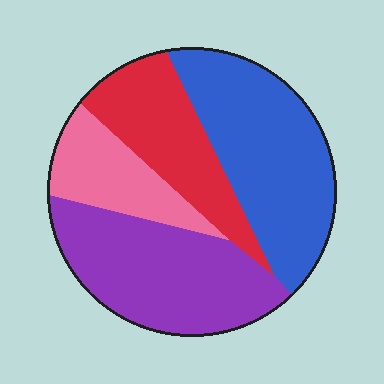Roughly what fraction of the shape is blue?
Blue takes up about one third (1/3) of the shape.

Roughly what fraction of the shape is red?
Red covers about 20% of the shape.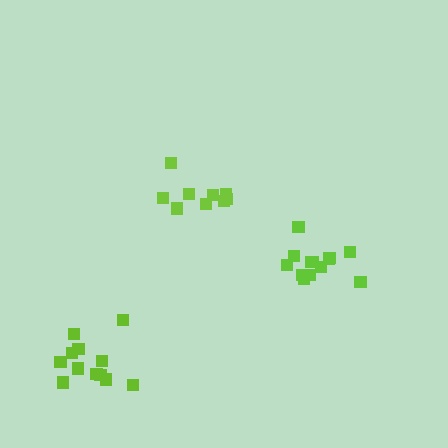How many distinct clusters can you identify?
There are 3 distinct clusters.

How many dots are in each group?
Group 1: 13 dots, Group 2: 13 dots, Group 3: 9 dots (35 total).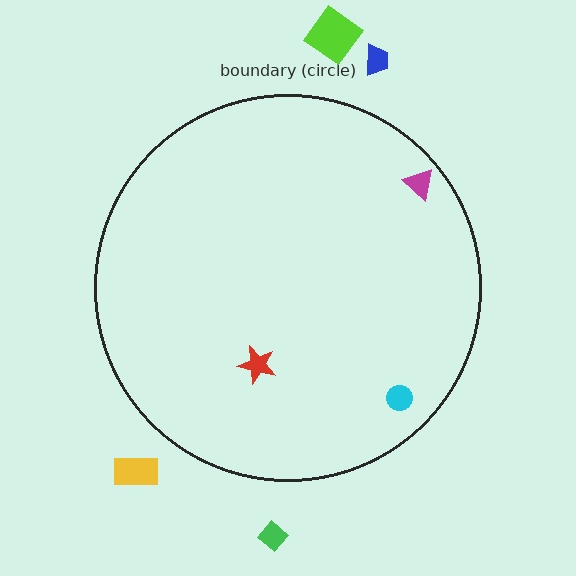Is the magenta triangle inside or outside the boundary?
Inside.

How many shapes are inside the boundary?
3 inside, 4 outside.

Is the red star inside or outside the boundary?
Inside.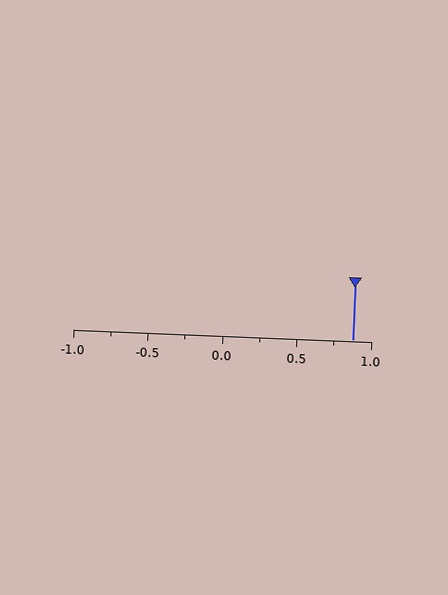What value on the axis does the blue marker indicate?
The marker indicates approximately 0.88.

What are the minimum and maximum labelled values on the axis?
The axis runs from -1.0 to 1.0.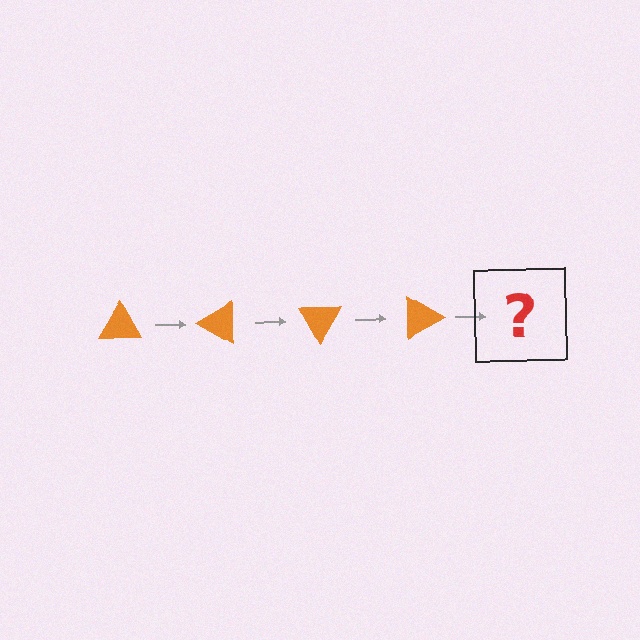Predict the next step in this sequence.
The next step is an orange triangle rotated 120 degrees.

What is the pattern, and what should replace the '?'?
The pattern is that the triangle rotates 30 degrees each step. The '?' should be an orange triangle rotated 120 degrees.